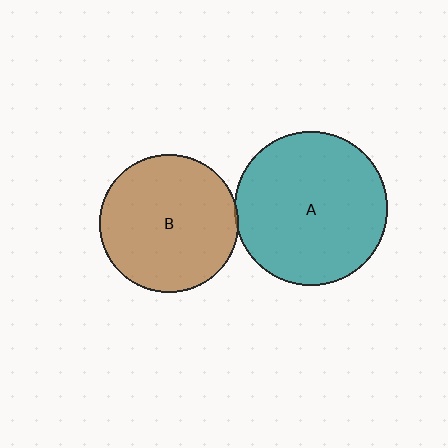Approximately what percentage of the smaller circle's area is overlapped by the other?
Approximately 5%.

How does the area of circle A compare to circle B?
Approximately 1.2 times.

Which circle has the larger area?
Circle A (teal).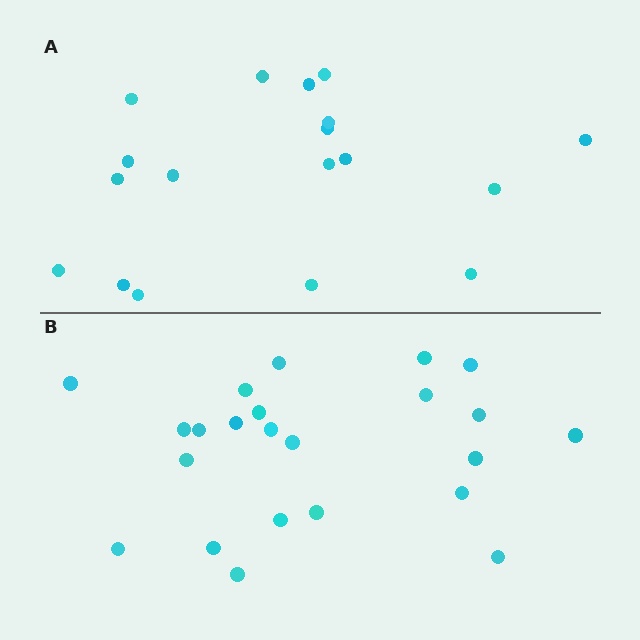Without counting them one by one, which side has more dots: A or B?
Region B (the bottom region) has more dots.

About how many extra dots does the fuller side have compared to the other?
Region B has about 5 more dots than region A.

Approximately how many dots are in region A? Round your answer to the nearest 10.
About 20 dots. (The exact count is 18, which rounds to 20.)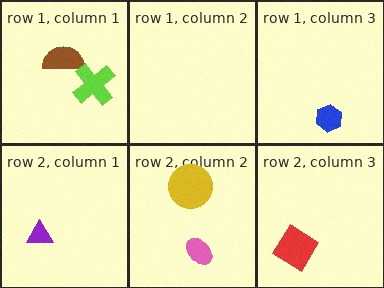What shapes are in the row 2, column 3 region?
The red diamond.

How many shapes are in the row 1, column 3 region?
1.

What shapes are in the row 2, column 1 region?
The purple triangle.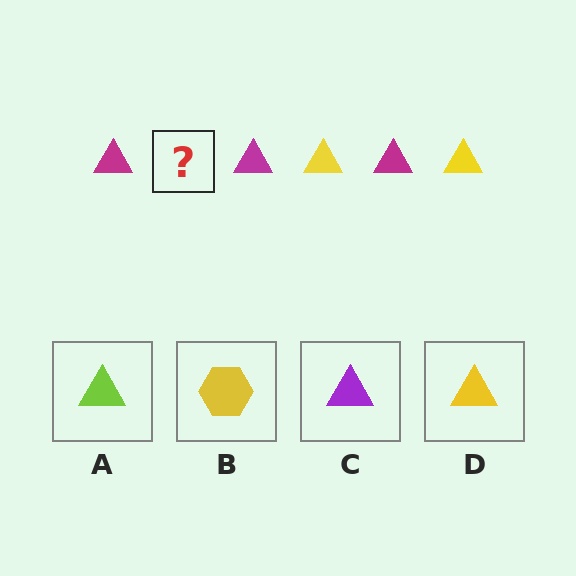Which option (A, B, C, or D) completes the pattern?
D.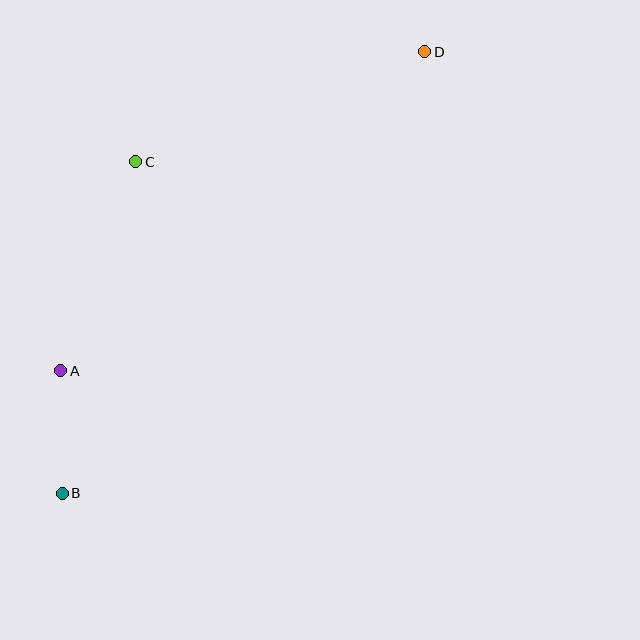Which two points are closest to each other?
Points A and B are closest to each other.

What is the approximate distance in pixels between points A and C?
The distance between A and C is approximately 222 pixels.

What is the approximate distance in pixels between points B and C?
The distance between B and C is approximately 339 pixels.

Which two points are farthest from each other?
Points B and D are farthest from each other.